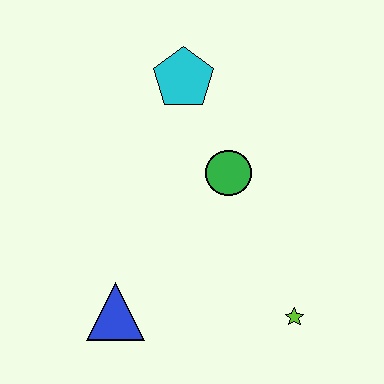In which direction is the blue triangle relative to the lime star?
The blue triangle is to the left of the lime star.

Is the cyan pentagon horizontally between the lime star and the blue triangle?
Yes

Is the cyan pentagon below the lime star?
No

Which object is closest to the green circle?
The cyan pentagon is closest to the green circle.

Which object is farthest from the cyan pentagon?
The lime star is farthest from the cyan pentagon.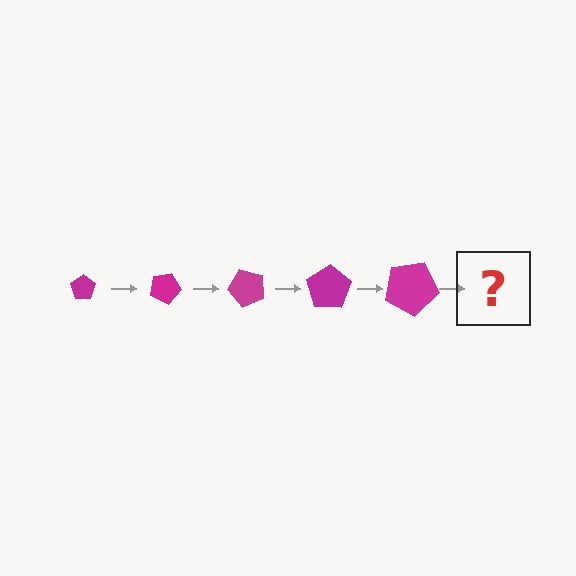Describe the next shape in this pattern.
It should be a pentagon, larger than the previous one and rotated 125 degrees from the start.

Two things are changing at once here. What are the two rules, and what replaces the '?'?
The two rules are that the pentagon grows larger each step and it rotates 25 degrees each step. The '?' should be a pentagon, larger than the previous one and rotated 125 degrees from the start.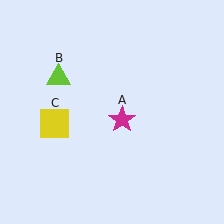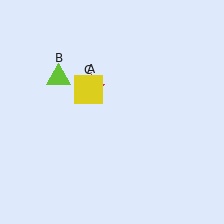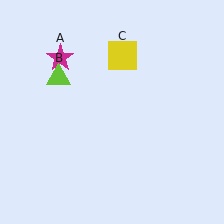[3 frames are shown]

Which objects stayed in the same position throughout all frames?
Lime triangle (object B) remained stationary.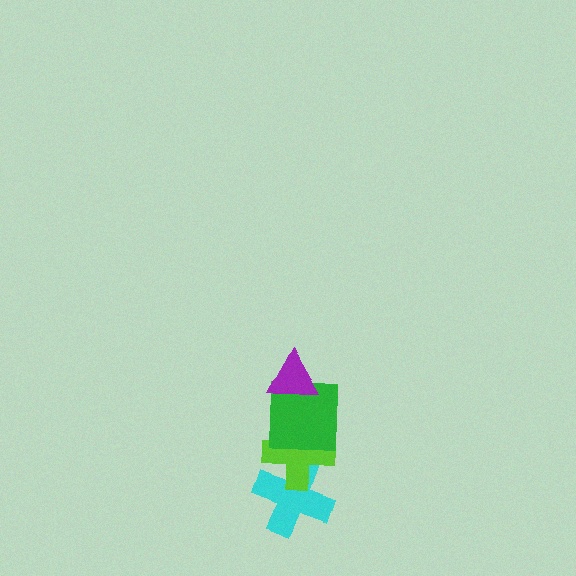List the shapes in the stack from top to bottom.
From top to bottom: the purple triangle, the green square, the lime cross, the cyan cross.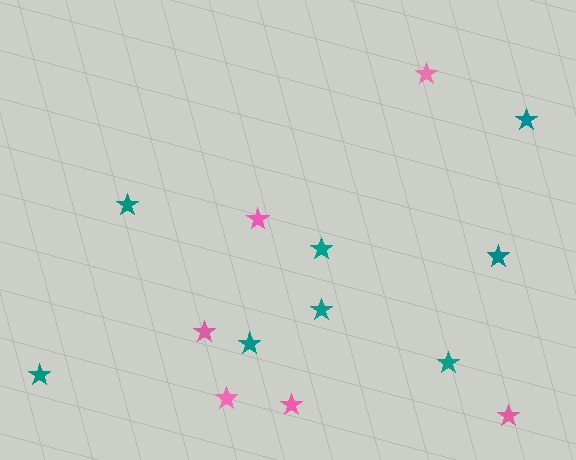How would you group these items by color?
There are 2 groups: one group of pink stars (6) and one group of teal stars (8).